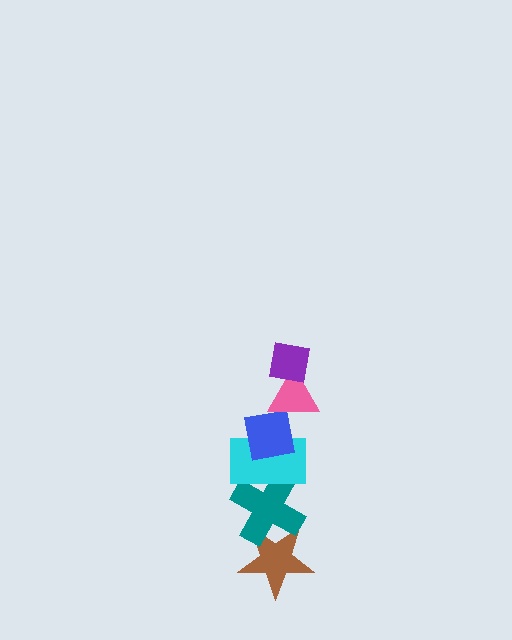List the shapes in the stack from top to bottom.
From top to bottom: the purple square, the pink triangle, the blue square, the cyan rectangle, the teal cross, the brown star.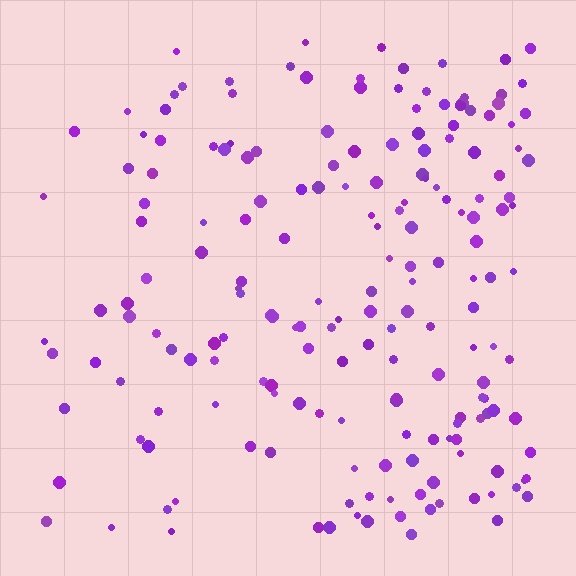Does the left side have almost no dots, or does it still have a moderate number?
Still a moderate number, just noticeably fewer than the right.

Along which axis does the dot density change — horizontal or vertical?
Horizontal.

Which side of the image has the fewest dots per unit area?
The left.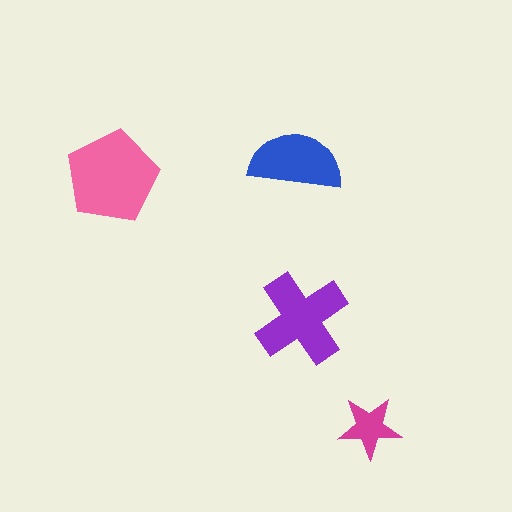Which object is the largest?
The pink pentagon.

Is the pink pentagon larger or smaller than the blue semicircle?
Larger.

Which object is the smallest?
The magenta star.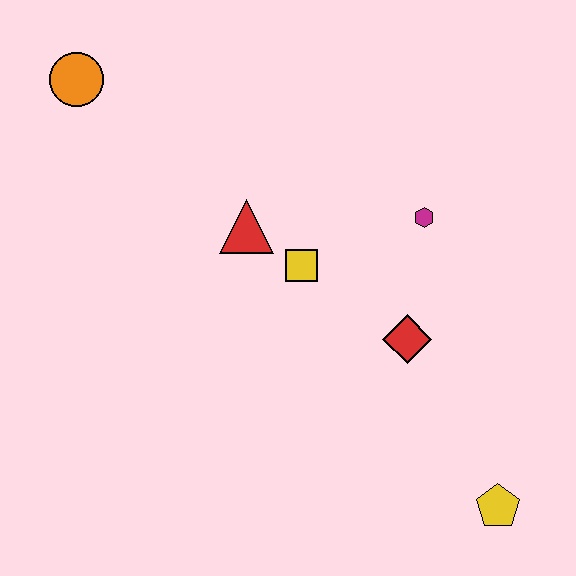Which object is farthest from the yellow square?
The yellow pentagon is farthest from the yellow square.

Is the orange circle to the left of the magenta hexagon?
Yes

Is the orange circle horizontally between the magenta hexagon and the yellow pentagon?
No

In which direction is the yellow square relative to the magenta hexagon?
The yellow square is to the left of the magenta hexagon.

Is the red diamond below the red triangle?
Yes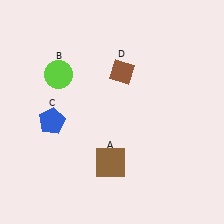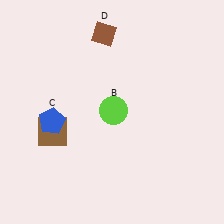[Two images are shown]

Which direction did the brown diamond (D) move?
The brown diamond (D) moved up.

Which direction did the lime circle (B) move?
The lime circle (B) moved right.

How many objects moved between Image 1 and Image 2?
3 objects moved between the two images.